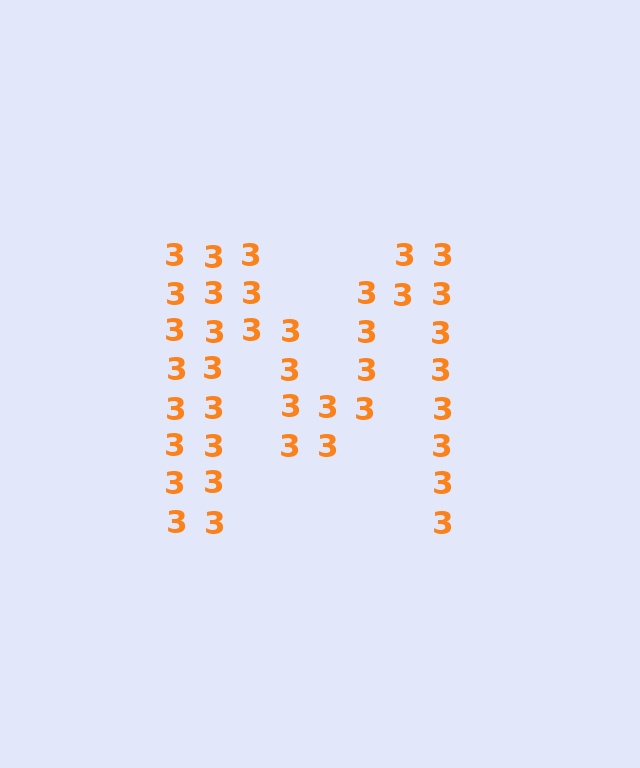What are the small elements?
The small elements are digit 3's.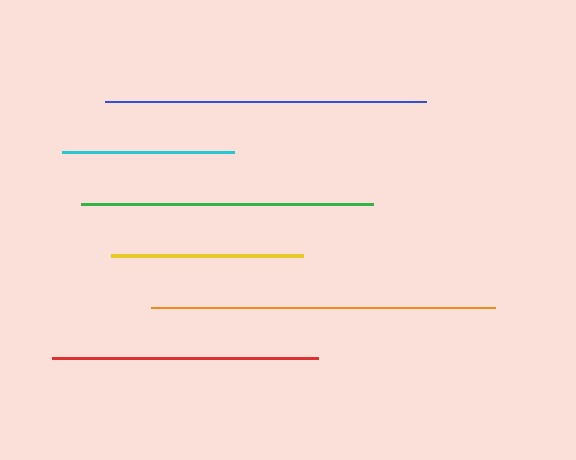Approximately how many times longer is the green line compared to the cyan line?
The green line is approximately 1.7 times the length of the cyan line.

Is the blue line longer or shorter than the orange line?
The orange line is longer than the blue line.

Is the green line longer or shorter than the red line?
The green line is longer than the red line.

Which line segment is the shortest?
The cyan line is the shortest at approximately 172 pixels.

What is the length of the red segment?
The red segment is approximately 266 pixels long.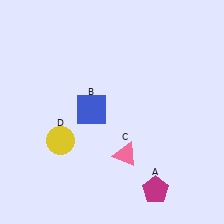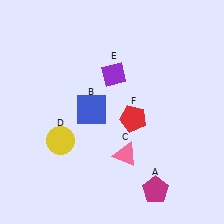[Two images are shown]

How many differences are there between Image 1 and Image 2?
There are 2 differences between the two images.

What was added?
A purple diamond (E), a red pentagon (F) were added in Image 2.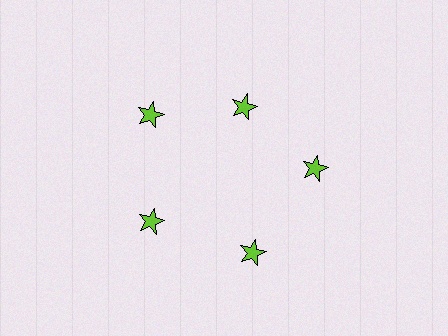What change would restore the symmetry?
The symmetry would be restored by moving it outward, back onto the ring so that all 5 stars sit at equal angles and equal distance from the center.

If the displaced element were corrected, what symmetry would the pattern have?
It would have 5-fold rotational symmetry — the pattern would map onto itself every 72 degrees.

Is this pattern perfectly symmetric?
No. The 5 lime stars are arranged in a ring, but one element near the 1 o'clock position is pulled inward toward the center, breaking the 5-fold rotational symmetry.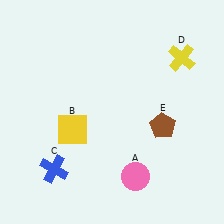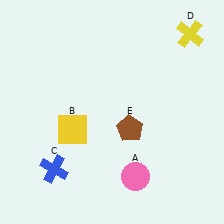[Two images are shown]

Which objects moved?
The objects that moved are: the yellow cross (D), the brown pentagon (E).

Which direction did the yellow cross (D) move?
The yellow cross (D) moved up.